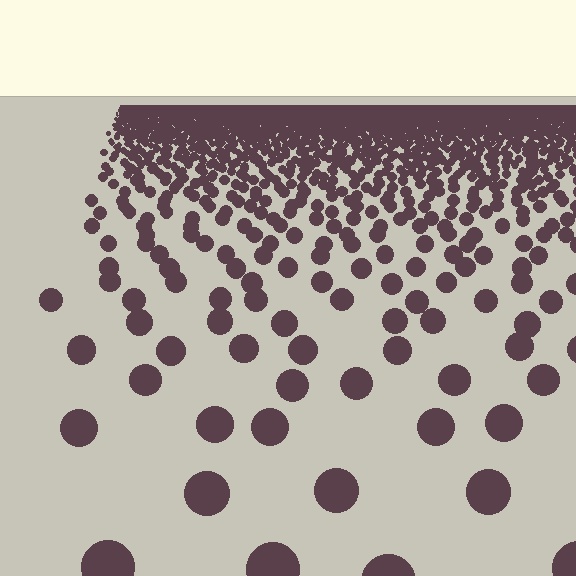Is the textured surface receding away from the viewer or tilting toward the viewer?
The surface is receding away from the viewer. Texture elements get smaller and denser toward the top.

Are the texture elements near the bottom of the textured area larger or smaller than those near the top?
Larger. Near the bottom, elements are closer to the viewer and appear at a bigger on-screen size.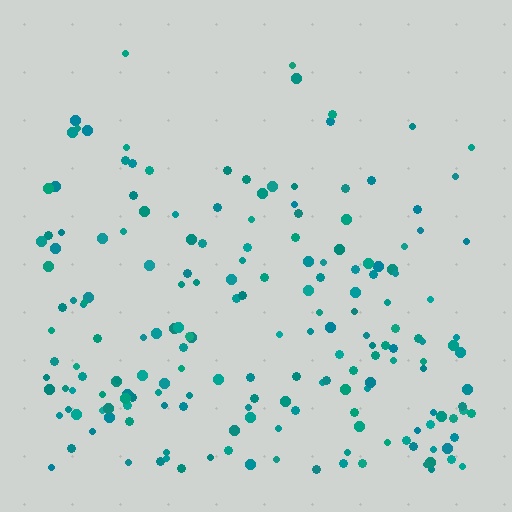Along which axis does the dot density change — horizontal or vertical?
Vertical.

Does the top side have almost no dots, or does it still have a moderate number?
Still a moderate number, just noticeably fewer than the bottom.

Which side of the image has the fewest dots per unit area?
The top.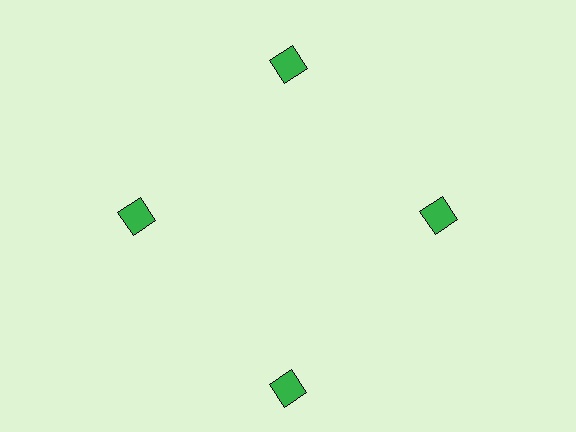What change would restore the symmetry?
The symmetry would be restored by moving it inward, back onto the ring so that all 4 squares sit at equal angles and equal distance from the center.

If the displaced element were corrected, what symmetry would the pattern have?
It would have 4-fold rotational symmetry — the pattern would map onto itself every 90 degrees.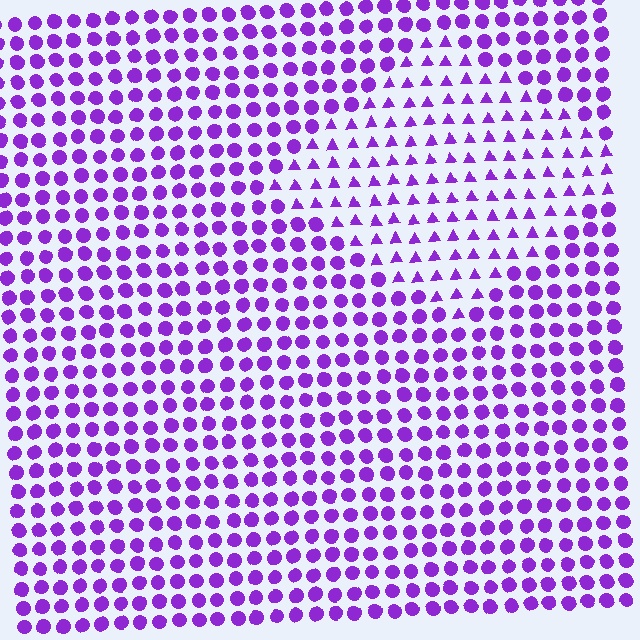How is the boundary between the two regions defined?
The boundary is defined by a change in element shape: triangles inside vs. circles outside. All elements share the same color and spacing.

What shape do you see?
I see a diamond.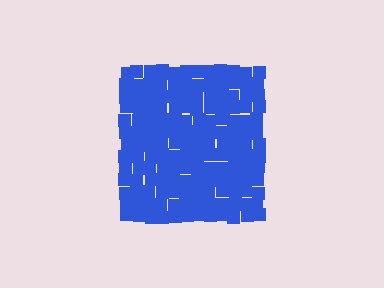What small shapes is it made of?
It is made of small squares.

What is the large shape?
The large shape is a square.